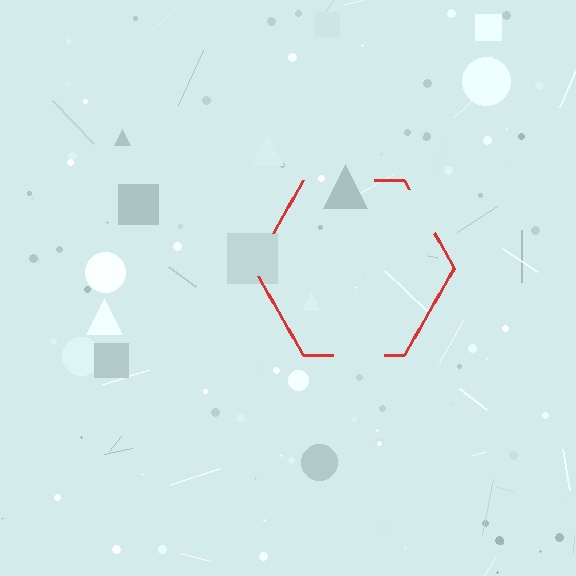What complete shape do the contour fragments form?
The contour fragments form a hexagon.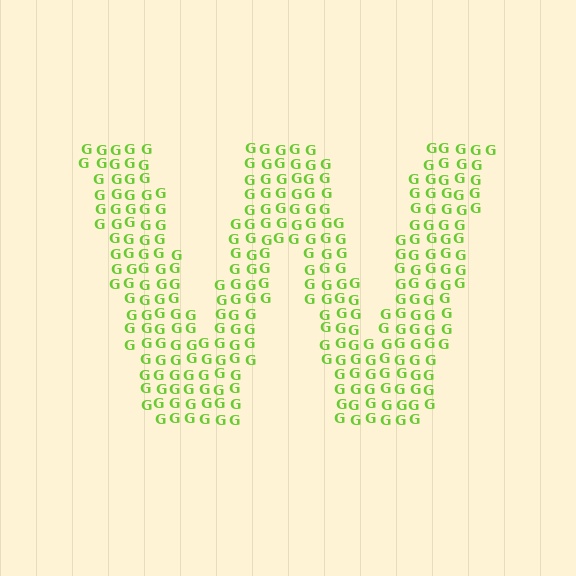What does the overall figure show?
The overall figure shows the letter W.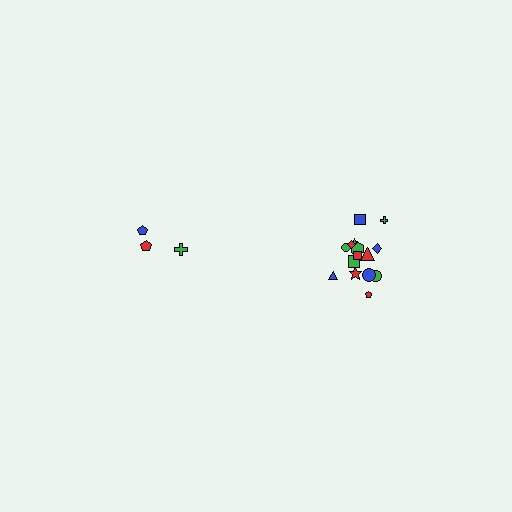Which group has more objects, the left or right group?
The right group.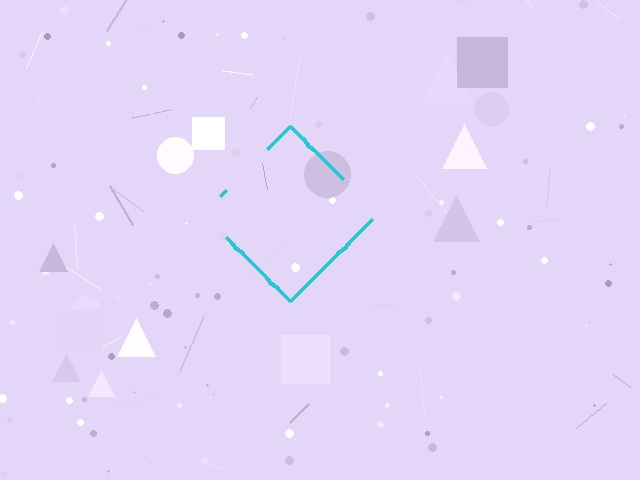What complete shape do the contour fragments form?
The contour fragments form a diamond.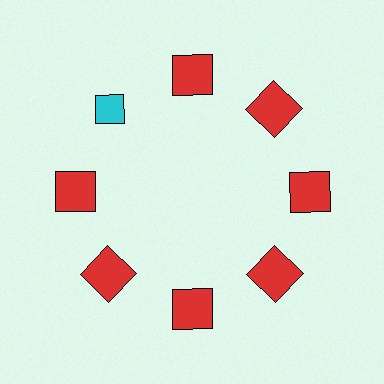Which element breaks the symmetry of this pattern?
The cyan diamond at roughly the 10 o'clock position breaks the symmetry. All other shapes are red squares.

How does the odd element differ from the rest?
It differs in both color (cyan instead of red) and shape (diamond instead of square).